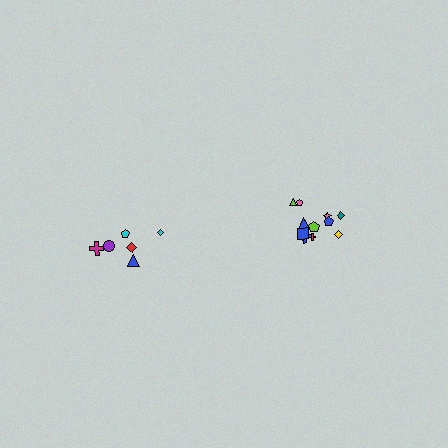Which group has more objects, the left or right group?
The right group.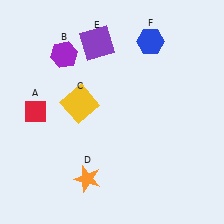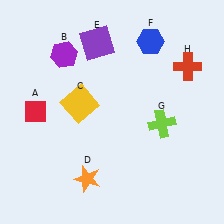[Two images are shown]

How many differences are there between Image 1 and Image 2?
There are 2 differences between the two images.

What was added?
A lime cross (G), a red cross (H) were added in Image 2.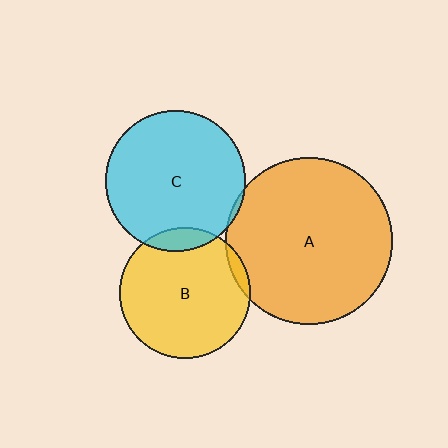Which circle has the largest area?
Circle A (orange).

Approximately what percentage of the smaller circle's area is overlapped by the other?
Approximately 5%.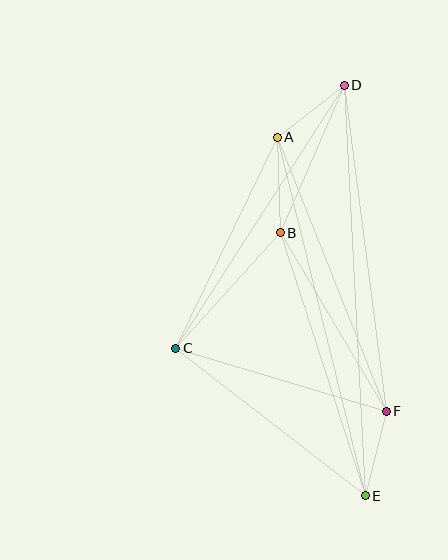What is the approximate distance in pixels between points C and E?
The distance between C and E is approximately 241 pixels.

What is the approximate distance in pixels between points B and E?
The distance between B and E is approximately 277 pixels.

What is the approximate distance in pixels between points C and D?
The distance between C and D is approximately 312 pixels.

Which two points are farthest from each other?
Points D and E are farthest from each other.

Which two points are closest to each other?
Points A and D are closest to each other.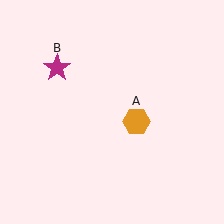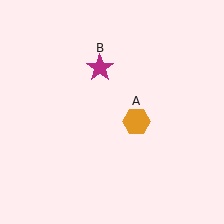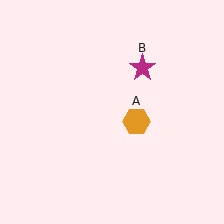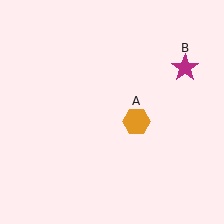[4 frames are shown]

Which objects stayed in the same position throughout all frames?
Orange hexagon (object A) remained stationary.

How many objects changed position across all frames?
1 object changed position: magenta star (object B).